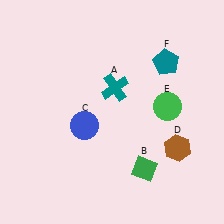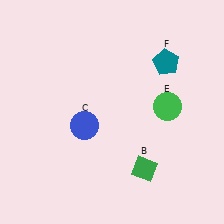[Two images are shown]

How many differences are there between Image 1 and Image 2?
There are 2 differences between the two images.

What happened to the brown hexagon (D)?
The brown hexagon (D) was removed in Image 2. It was in the bottom-right area of Image 1.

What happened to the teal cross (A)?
The teal cross (A) was removed in Image 2. It was in the top-right area of Image 1.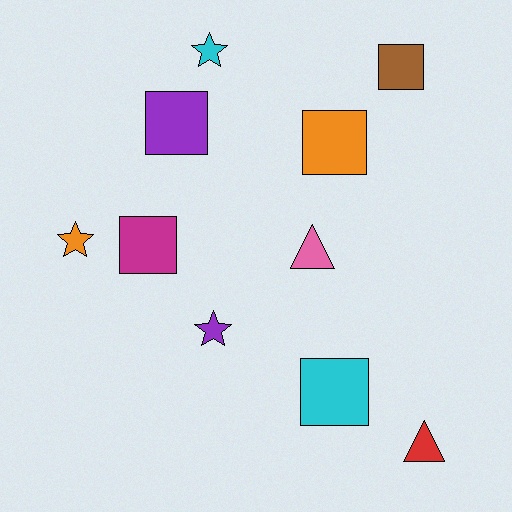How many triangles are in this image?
There are 2 triangles.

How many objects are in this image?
There are 10 objects.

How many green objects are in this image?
There are no green objects.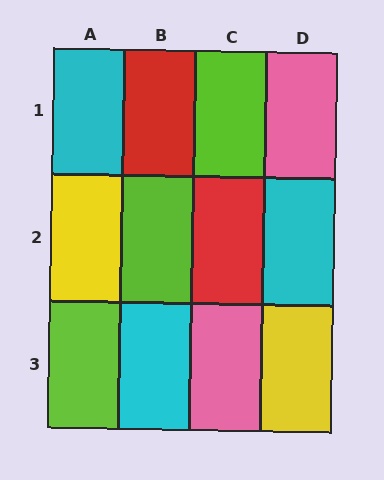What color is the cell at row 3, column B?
Cyan.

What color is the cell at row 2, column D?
Cyan.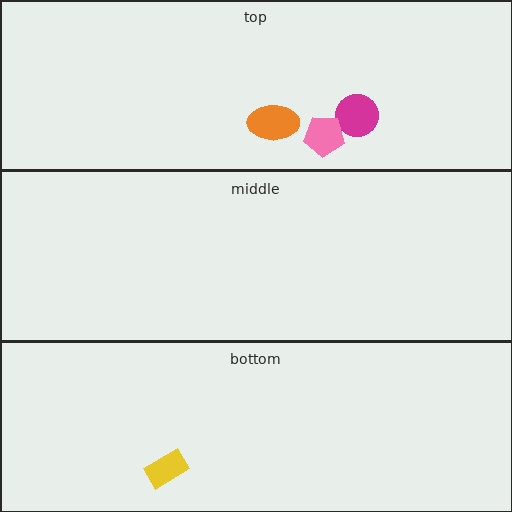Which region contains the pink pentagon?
The top region.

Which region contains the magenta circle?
The top region.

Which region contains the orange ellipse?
The top region.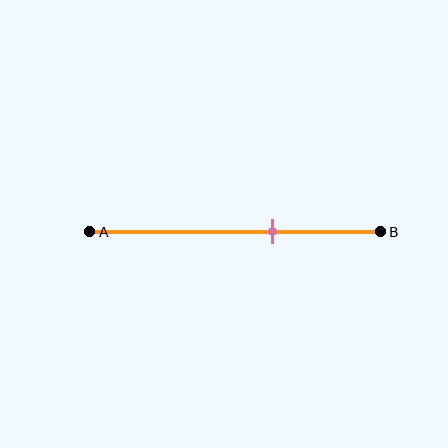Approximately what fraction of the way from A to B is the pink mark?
The pink mark is approximately 65% of the way from A to B.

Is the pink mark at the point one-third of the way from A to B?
No, the mark is at about 65% from A, not at the 33% one-third point.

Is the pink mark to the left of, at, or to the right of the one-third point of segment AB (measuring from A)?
The pink mark is to the right of the one-third point of segment AB.